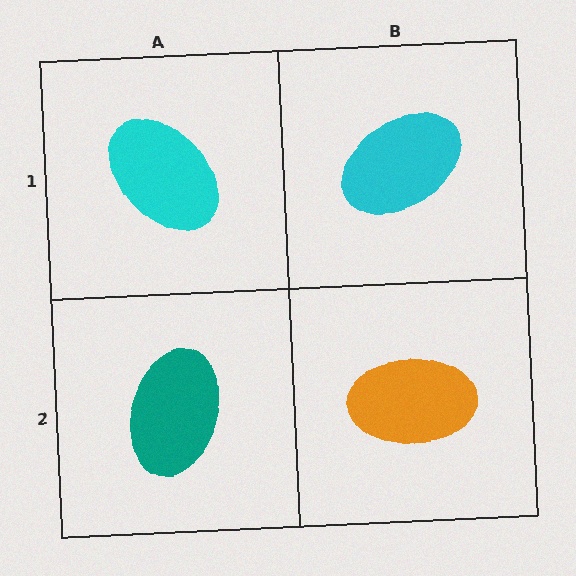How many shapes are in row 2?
2 shapes.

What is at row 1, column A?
A cyan ellipse.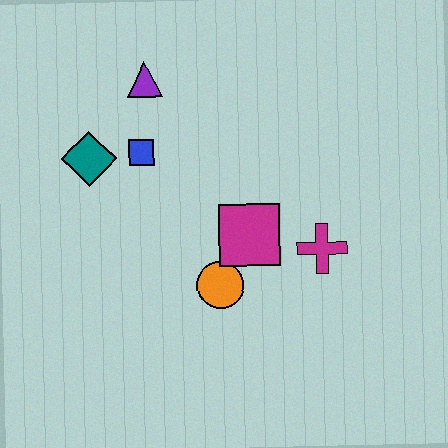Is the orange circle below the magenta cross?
Yes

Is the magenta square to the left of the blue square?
No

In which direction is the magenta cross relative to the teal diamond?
The magenta cross is to the right of the teal diamond.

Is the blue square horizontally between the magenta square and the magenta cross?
No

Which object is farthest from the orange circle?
The purple triangle is farthest from the orange circle.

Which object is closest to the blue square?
The teal diamond is closest to the blue square.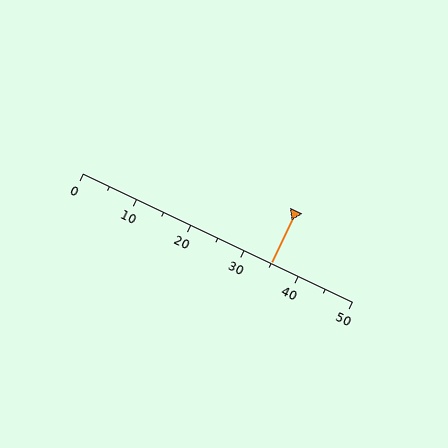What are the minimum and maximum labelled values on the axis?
The axis runs from 0 to 50.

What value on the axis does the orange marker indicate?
The marker indicates approximately 35.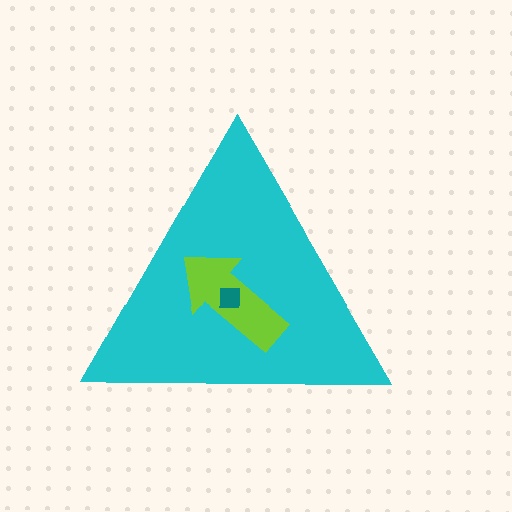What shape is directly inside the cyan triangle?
The lime arrow.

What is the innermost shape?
The teal square.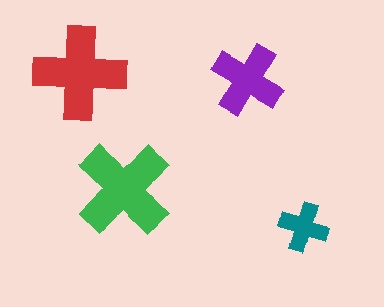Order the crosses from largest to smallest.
the green one, the red one, the purple one, the teal one.